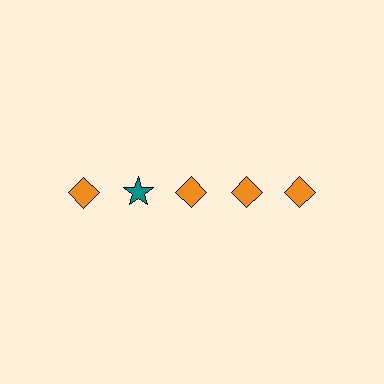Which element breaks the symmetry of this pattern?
The teal star in the top row, second from left column breaks the symmetry. All other shapes are orange diamonds.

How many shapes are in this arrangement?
There are 5 shapes arranged in a grid pattern.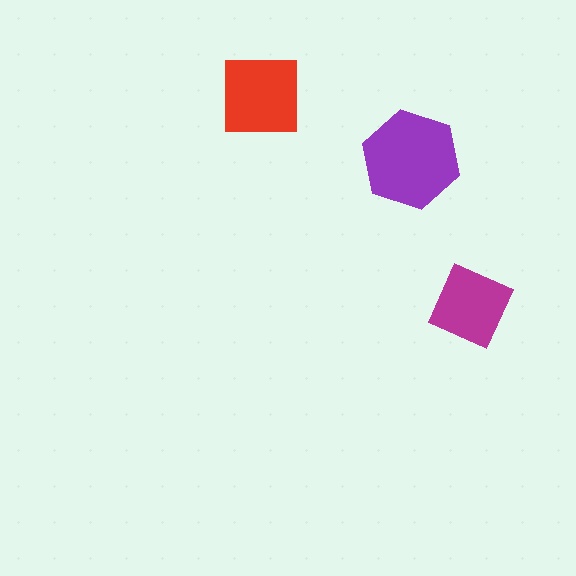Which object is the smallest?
The magenta diamond.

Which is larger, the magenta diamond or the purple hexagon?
The purple hexagon.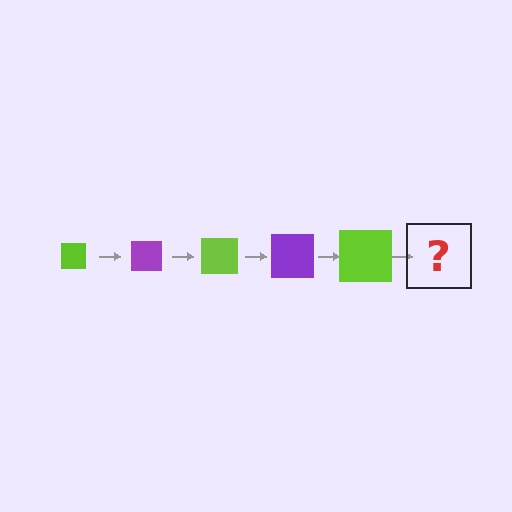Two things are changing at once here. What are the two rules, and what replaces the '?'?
The two rules are that the square grows larger each step and the color cycles through lime and purple. The '?' should be a purple square, larger than the previous one.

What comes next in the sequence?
The next element should be a purple square, larger than the previous one.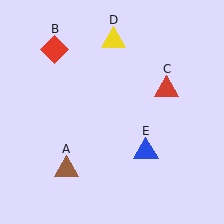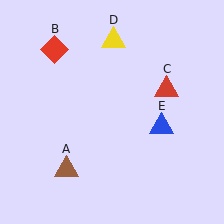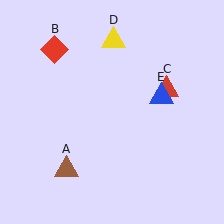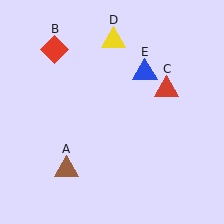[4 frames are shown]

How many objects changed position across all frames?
1 object changed position: blue triangle (object E).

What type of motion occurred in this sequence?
The blue triangle (object E) rotated counterclockwise around the center of the scene.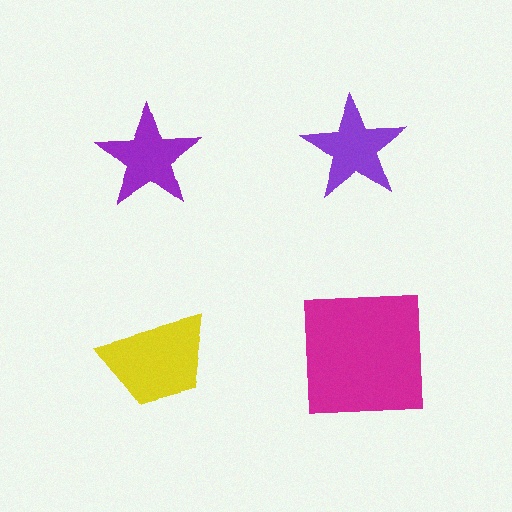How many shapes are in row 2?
2 shapes.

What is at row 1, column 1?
A purple star.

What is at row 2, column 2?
A magenta square.